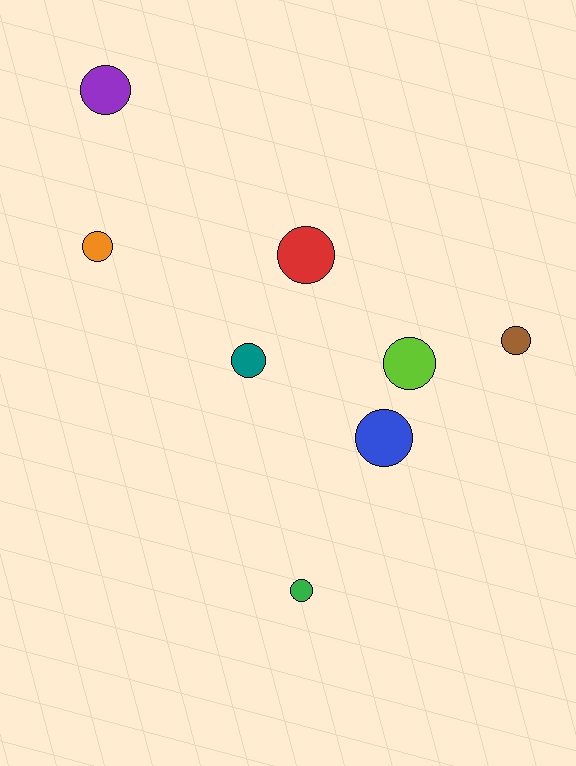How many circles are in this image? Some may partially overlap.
There are 8 circles.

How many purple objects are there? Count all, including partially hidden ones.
There is 1 purple object.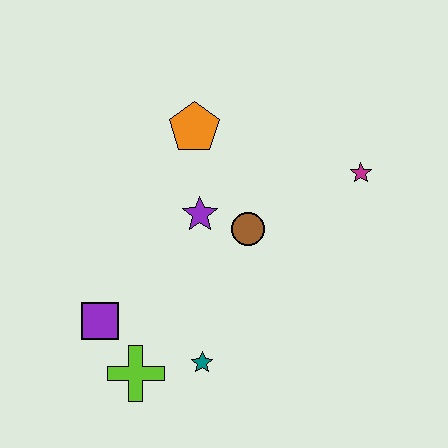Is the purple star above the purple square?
Yes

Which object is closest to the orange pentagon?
The purple star is closest to the orange pentagon.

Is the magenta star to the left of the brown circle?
No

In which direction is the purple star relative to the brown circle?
The purple star is to the left of the brown circle.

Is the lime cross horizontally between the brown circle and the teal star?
No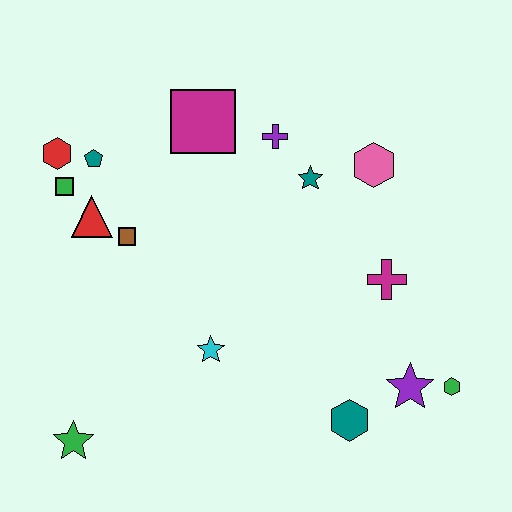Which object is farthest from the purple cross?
The green star is farthest from the purple cross.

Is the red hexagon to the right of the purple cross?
No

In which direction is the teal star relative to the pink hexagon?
The teal star is to the left of the pink hexagon.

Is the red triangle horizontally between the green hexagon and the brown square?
No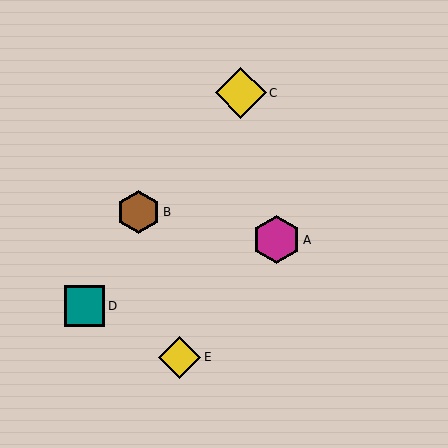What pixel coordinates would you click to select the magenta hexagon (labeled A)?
Click at (276, 240) to select the magenta hexagon A.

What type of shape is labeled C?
Shape C is a yellow diamond.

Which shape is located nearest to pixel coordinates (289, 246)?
The magenta hexagon (labeled A) at (276, 240) is nearest to that location.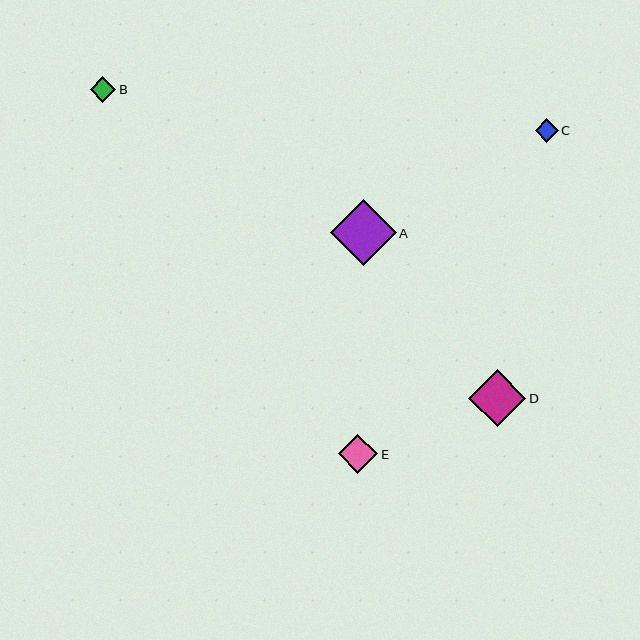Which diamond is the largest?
Diamond A is the largest with a size of approximately 65 pixels.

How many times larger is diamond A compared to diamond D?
Diamond A is approximately 1.1 times the size of diamond D.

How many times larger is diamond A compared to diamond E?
Diamond A is approximately 1.7 times the size of diamond E.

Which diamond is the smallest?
Diamond C is the smallest with a size of approximately 23 pixels.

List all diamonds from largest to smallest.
From largest to smallest: A, D, E, B, C.